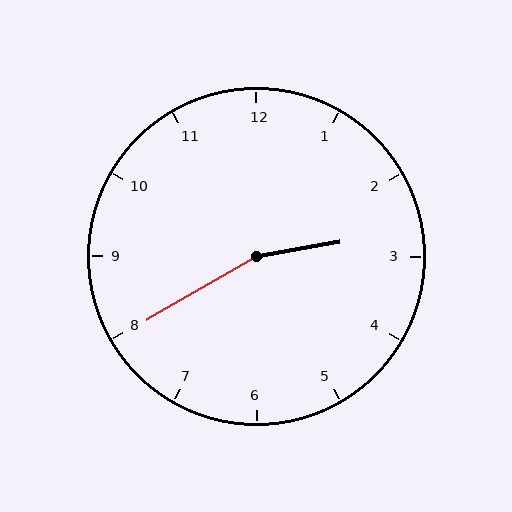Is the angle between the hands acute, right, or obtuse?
It is obtuse.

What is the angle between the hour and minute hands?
Approximately 160 degrees.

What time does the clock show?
2:40.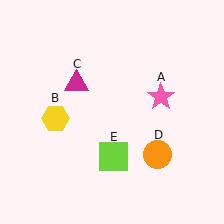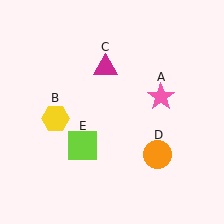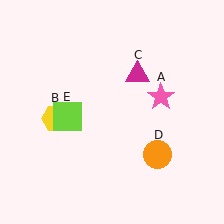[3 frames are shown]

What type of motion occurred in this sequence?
The magenta triangle (object C), lime square (object E) rotated clockwise around the center of the scene.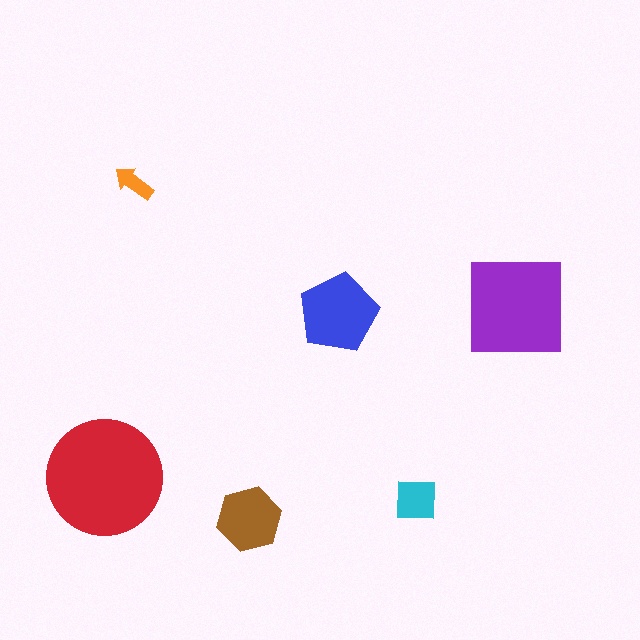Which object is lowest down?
The brown hexagon is bottommost.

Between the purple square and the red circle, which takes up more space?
The red circle.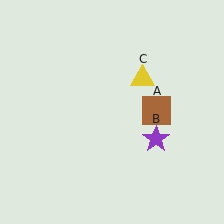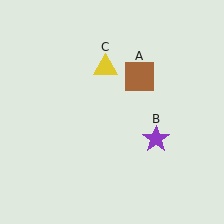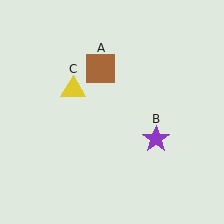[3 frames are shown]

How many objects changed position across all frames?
2 objects changed position: brown square (object A), yellow triangle (object C).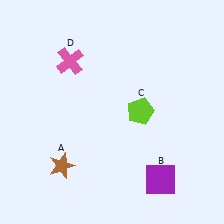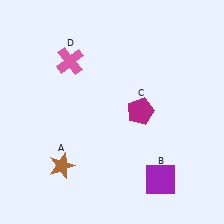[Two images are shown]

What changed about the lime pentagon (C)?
In Image 1, C is lime. In Image 2, it changed to magenta.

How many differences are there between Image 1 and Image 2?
There is 1 difference between the two images.